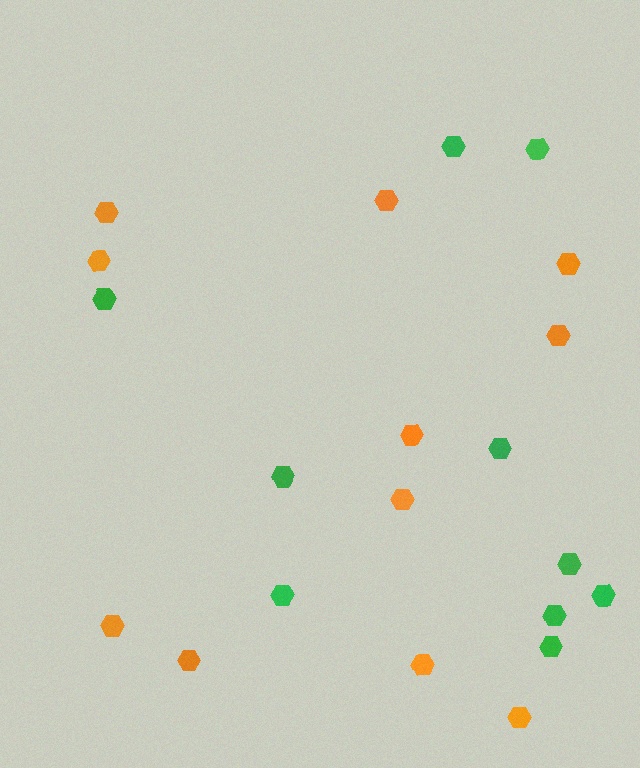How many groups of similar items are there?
There are 2 groups: one group of orange hexagons (11) and one group of green hexagons (10).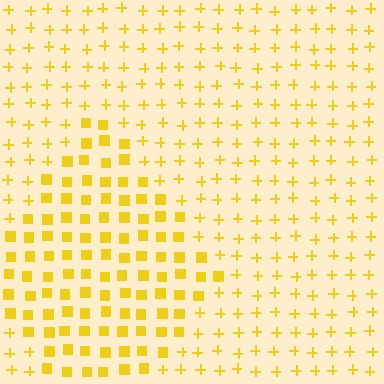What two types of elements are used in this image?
The image uses squares inside the diamond region and plus signs outside it.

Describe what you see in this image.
The image is filled with small yellow elements arranged in a uniform grid. A diamond-shaped region contains squares, while the surrounding area contains plus signs. The boundary is defined purely by the change in element shape.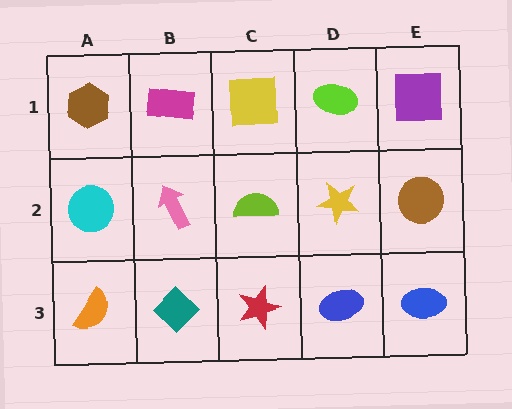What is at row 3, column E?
A blue ellipse.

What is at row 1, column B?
A magenta rectangle.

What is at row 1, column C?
A yellow square.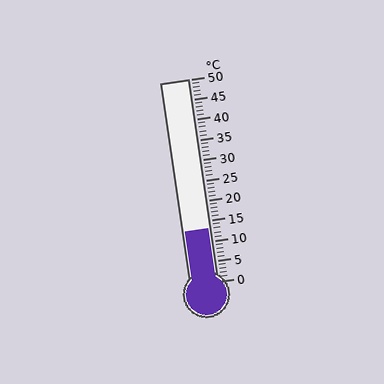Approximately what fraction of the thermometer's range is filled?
The thermometer is filled to approximately 25% of its range.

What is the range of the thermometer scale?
The thermometer scale ranges from 0°C to 50°C.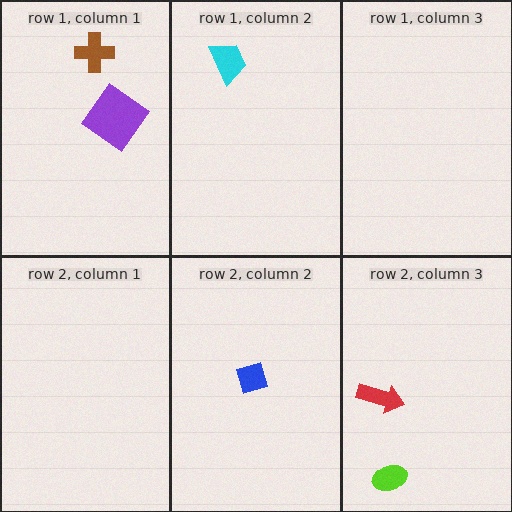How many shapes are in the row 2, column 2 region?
1.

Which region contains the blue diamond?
The row 2, column 2 region.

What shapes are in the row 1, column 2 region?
The cyan trapezoid.